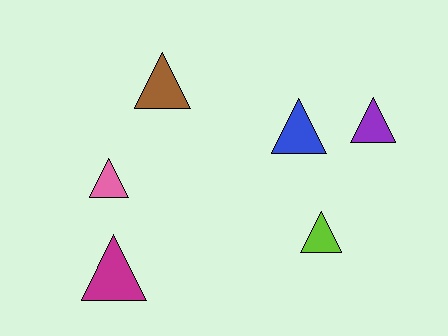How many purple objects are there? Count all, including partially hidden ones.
There is 1 purple object.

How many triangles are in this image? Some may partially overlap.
There are 6 triangles.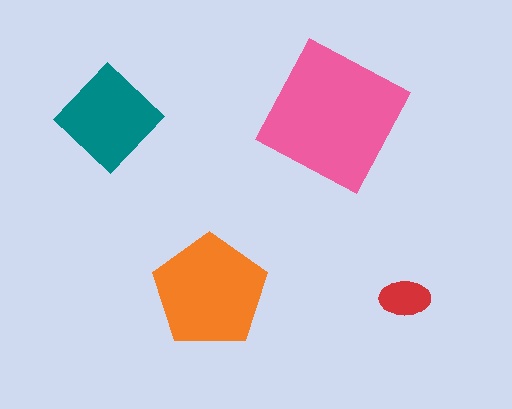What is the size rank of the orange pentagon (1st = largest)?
2nd.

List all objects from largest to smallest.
The pink square, the orange pentagon, the teal diamond, the red ellipse.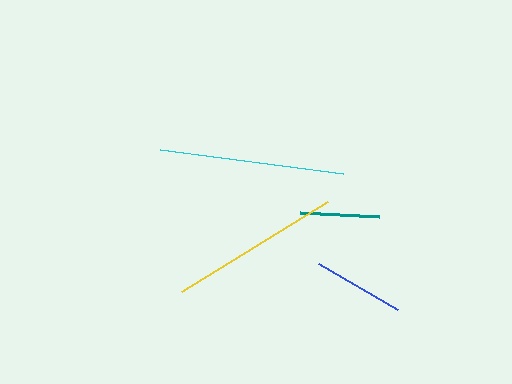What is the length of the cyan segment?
The cyan segment is approximately 184 pixels long.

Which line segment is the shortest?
The teal line is the shortest at approximately 79 pixels.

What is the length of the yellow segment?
The yellow segment is approximately 172 pixels long.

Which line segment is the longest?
The cyan line is the longest at approximately 184 pixels.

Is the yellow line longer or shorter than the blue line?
The yellow line is longer than the blue line.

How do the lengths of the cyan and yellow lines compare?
The cyan and yellow lines are approximately the same length.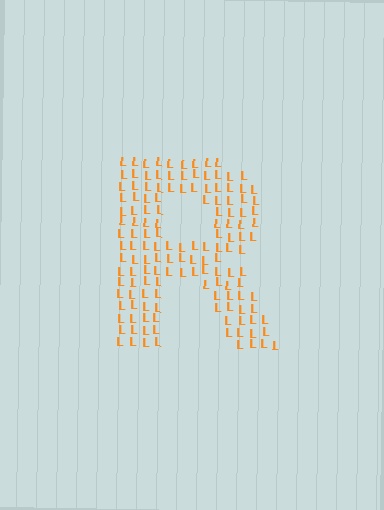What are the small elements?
The small elements are letter L's.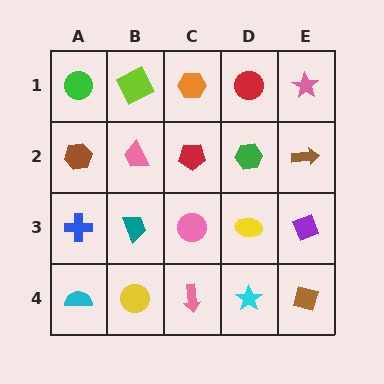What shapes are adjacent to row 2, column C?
An orange hexagon (row 1, column C), a pink circle (row 3, column C), a pink trapezoid (row 2, column B), a green hexagon (row 2, column D).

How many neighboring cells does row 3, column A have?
3.